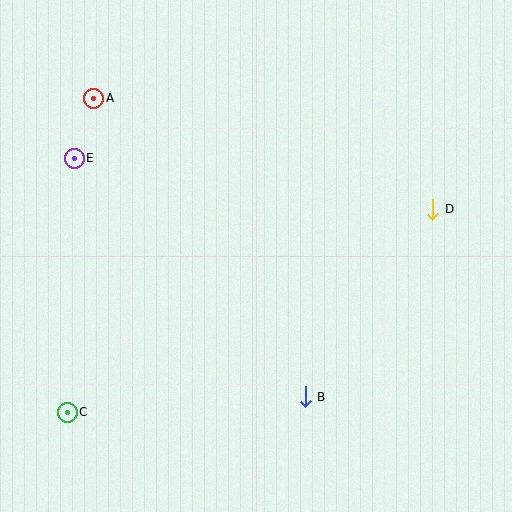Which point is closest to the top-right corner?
Point D is closest to the top-right corner.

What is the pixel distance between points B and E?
The distance between B and E is 332 pixels.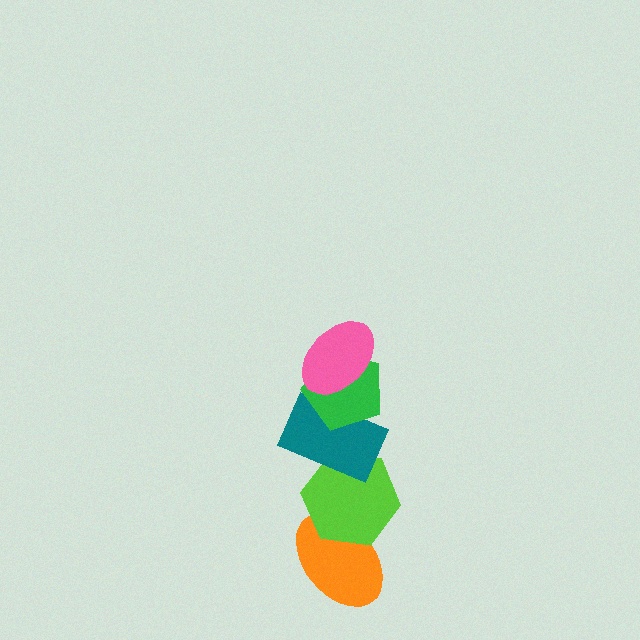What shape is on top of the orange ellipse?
The lime hexagon is on top of the orange ellipse.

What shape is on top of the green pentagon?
The pink ellipse is on top of the green pentagon.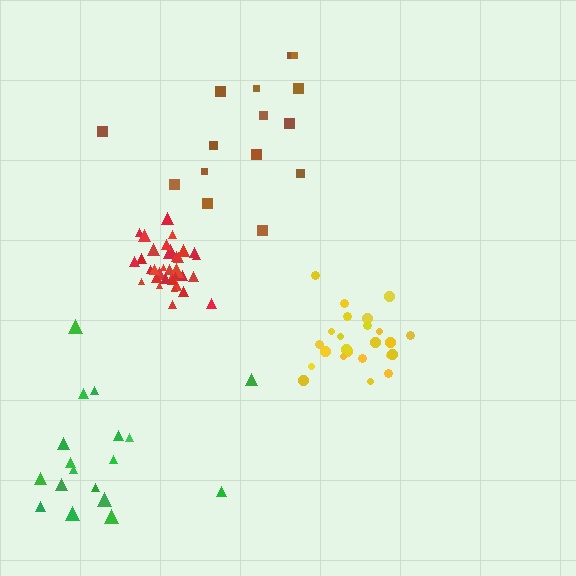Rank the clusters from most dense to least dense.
red, yellow, green, brown.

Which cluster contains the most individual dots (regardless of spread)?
Red (34).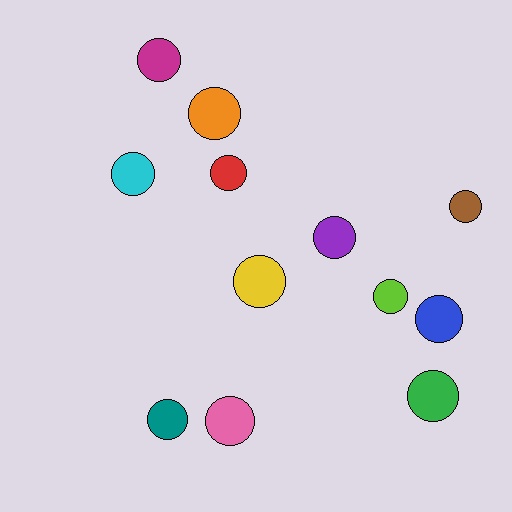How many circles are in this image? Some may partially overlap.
There are 12 circles.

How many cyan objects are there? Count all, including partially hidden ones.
There is 1 cyan object.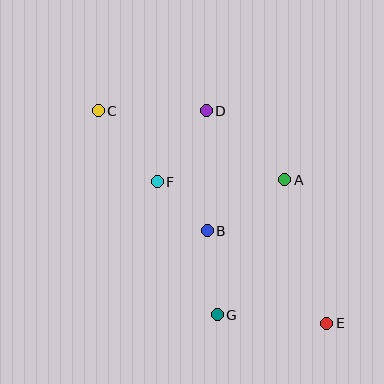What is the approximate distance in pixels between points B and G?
The distance between B and G is approximately 84 pixels.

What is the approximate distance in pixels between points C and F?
The distance between C and F is approximately 93 pixels.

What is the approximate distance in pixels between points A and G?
The distance between A and G is approximately 151 pixels.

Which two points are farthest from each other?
Points C and E are farthest from each other.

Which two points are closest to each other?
Points B and F are closest to each other.